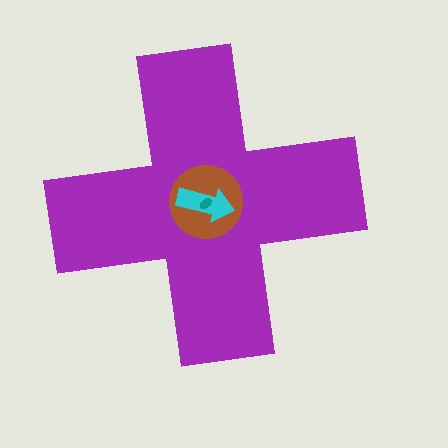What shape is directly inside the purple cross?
The brown circle.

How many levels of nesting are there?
4.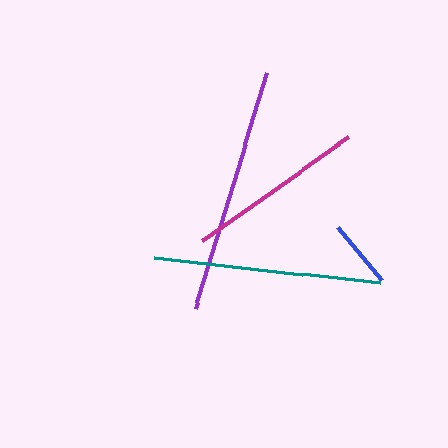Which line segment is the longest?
The purple line is the longest at approximately 247 pixels.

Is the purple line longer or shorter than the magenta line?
The purple line is longer than the magenta line.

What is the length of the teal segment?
The teal segment is approximately 227 pixels long.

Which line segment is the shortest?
The blue line is the shortest at approximately 68 pixels.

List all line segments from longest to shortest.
From longest to shortest: purple, teal, magenta, blue.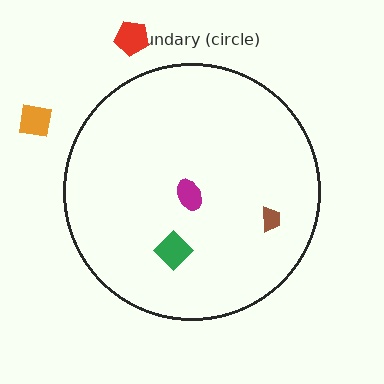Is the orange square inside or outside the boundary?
Outside.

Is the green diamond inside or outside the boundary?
Inside.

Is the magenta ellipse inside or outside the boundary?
Inside.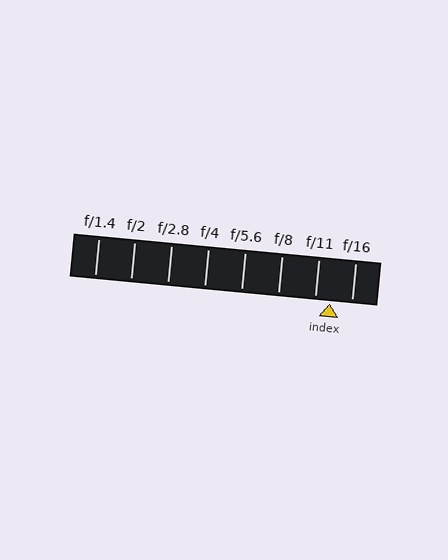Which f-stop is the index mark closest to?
The index mark is closest to f/11.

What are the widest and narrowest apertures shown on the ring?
The widest aperture shown is f/1.4 and the narrowest is f/16.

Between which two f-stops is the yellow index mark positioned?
The index mark is between f/11 and f/16.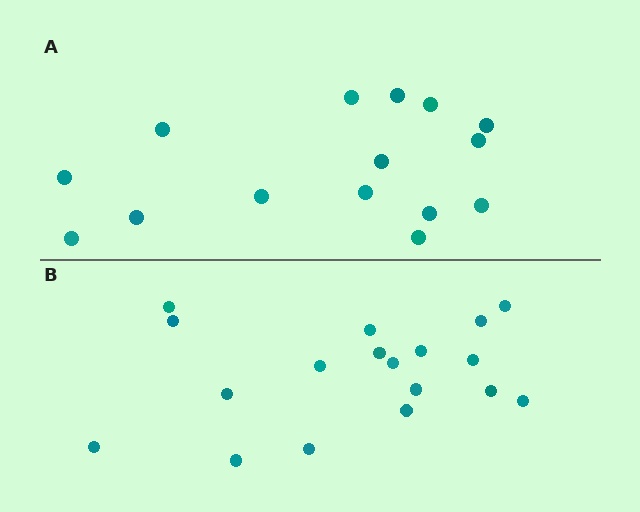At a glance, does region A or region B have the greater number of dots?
Region B (the bottom region) has more dots.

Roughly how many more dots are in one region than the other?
Region B has just a few more — roughly 2 or 3 more dots than region A.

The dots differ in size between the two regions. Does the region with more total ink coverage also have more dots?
No. Region A has more total ink coverage because its dots are larger, but region B actually contains more individual dots. Total area can be misleading — the number of items is what matters here.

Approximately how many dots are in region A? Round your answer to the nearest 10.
About 20 dots. (The exact count is 15, which rounds to 20.)